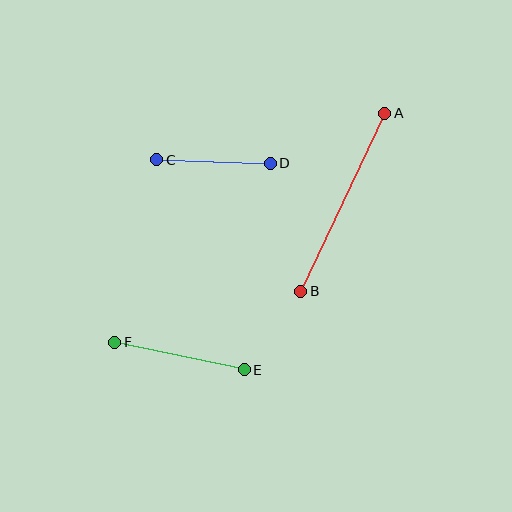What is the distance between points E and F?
The distance is approximately 132 pixels.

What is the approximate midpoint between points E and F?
The midpoint is at approximately (179, 356) pixels.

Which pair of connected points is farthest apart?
Points A and B are farthest apart.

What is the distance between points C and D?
The distance is approximately 113 pixels.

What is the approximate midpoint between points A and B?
The midpoint is at approximately (343, 202) pixels.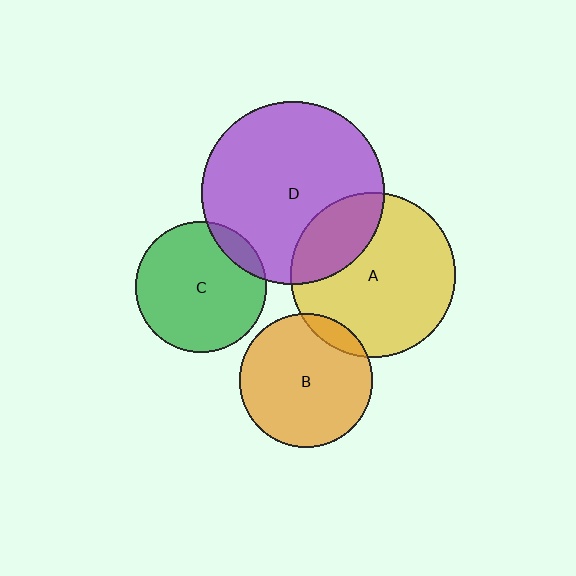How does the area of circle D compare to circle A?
Approximately 1.2 times.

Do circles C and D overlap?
Yes.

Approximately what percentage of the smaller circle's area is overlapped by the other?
Approximately 10%.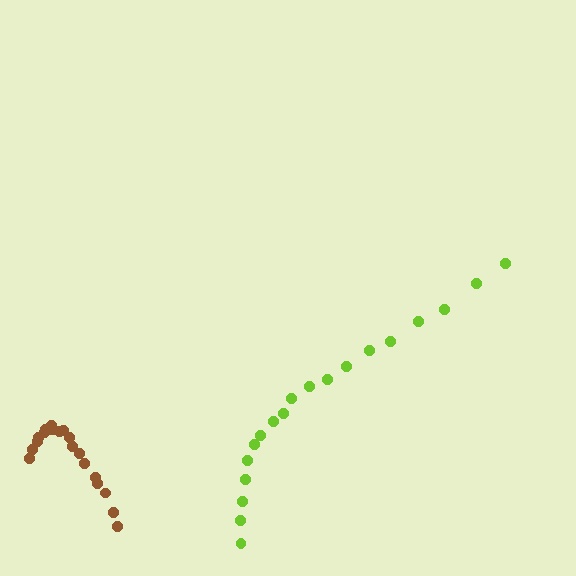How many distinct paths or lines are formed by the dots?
There are 2 distinct paths.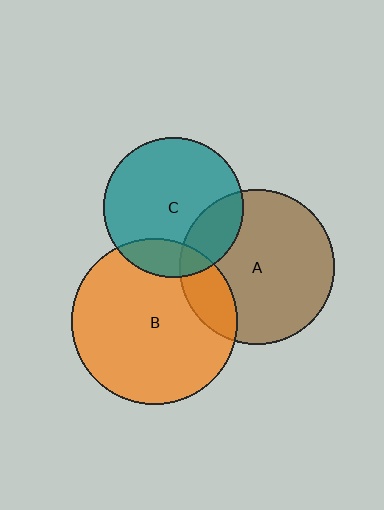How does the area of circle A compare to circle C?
Approximately 1.2 times.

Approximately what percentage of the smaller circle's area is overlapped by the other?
Approximately 15%.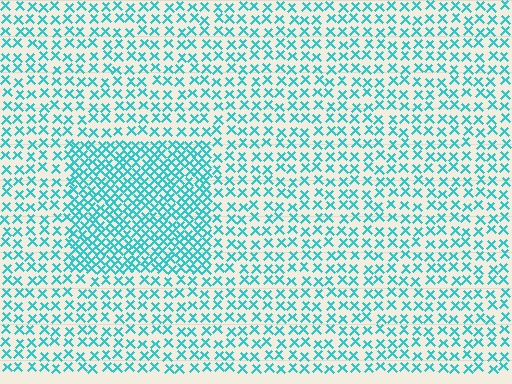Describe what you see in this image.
The image contains small cyan elements arranged at two different densities. A rectangle-shaped region is visible where the elements are more densely packed than the surrounding area.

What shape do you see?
I see a rectangle.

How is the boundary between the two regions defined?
The boundary is defined by a change in element density (approximately 2.0x ratio). All elements are the same color, size, and shape.